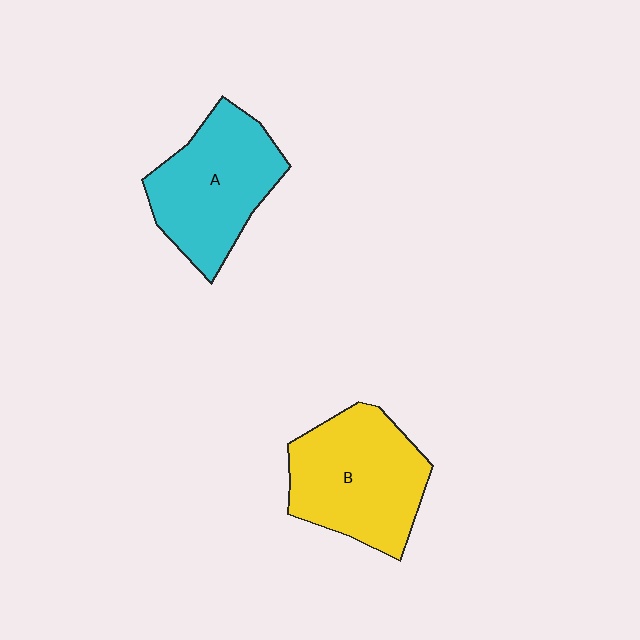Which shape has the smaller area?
Shape A (cyan).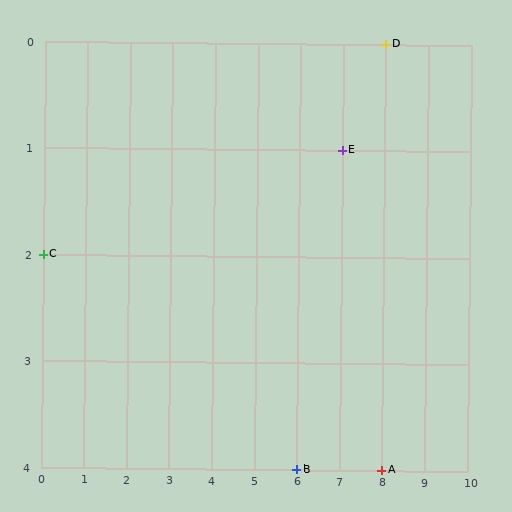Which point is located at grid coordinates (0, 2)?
Point C is at (0, 2).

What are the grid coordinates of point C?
Point C is at grid coordinates (0, 2).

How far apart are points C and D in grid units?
Points C and D are 8 columns and 2 rows apart (about 8.2 grid units diagonally).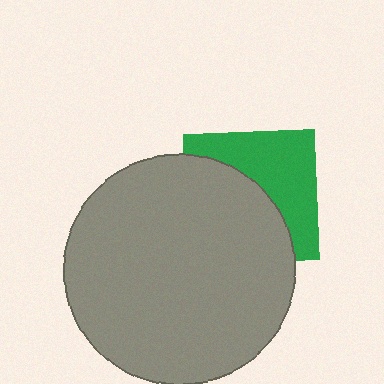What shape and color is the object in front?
The object in front is a gray circle.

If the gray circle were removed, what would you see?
You would see the complete green square.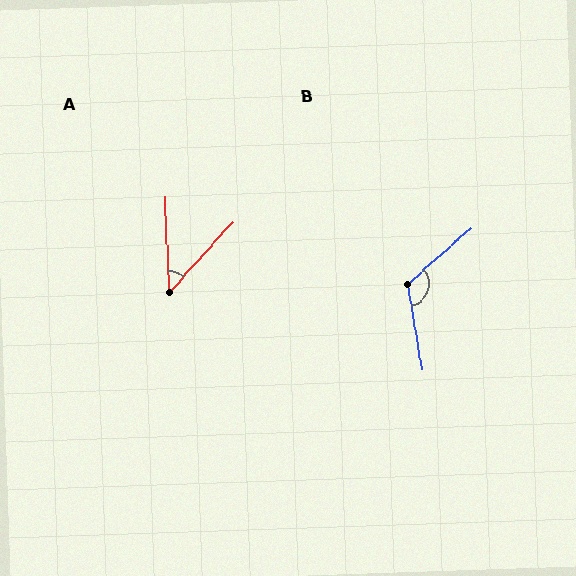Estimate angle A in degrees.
Approximately 45 degrees.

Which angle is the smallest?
A, at approximately 45 degrees.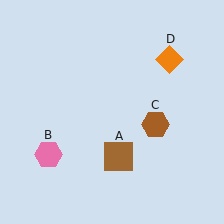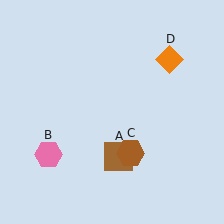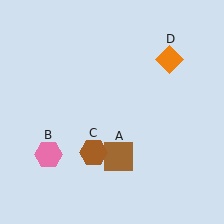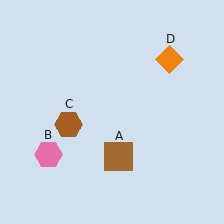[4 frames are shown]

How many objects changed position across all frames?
1 object changed position: brown hexagon (object C).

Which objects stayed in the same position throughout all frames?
Brown square (object A) and pink hexagon (object B) and orange diamond (object D) remained stationary.